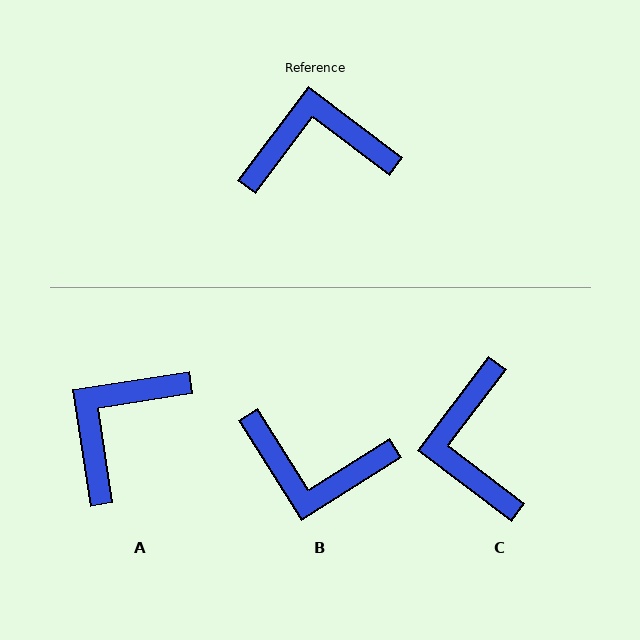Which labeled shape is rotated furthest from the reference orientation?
B, about 159 degrees away.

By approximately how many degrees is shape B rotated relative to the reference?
Approximately 159 degrees counter-clockwise.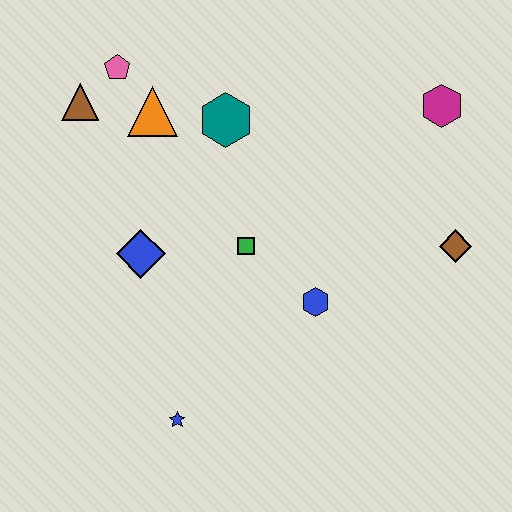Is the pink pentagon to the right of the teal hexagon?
No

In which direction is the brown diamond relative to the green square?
The brown diamond is to the right of the green square.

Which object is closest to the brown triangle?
The pink pentagon is closest to the brown triangle.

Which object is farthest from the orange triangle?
The brown diamond is farthest from the orange triangle.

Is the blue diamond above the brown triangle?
No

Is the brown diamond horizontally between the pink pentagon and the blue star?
No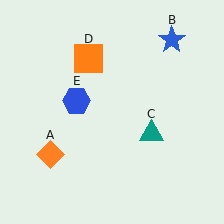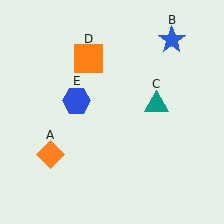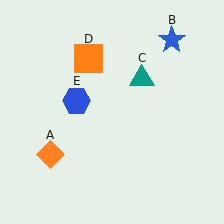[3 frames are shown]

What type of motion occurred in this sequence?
The teal triangle (object C) rotated counterclockwise around the center of the scene.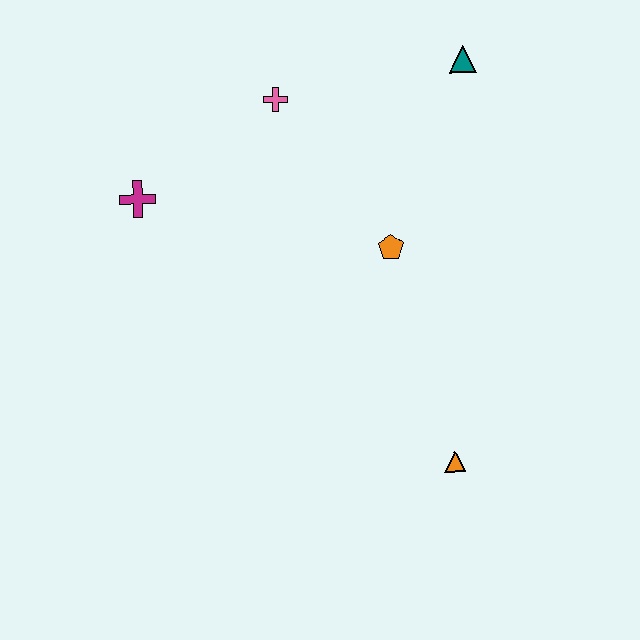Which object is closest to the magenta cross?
The pink cross is closest to the magenta cross.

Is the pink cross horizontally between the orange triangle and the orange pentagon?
No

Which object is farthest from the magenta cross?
The orange triangle is farthest from the magenta cross.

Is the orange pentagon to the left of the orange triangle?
Yes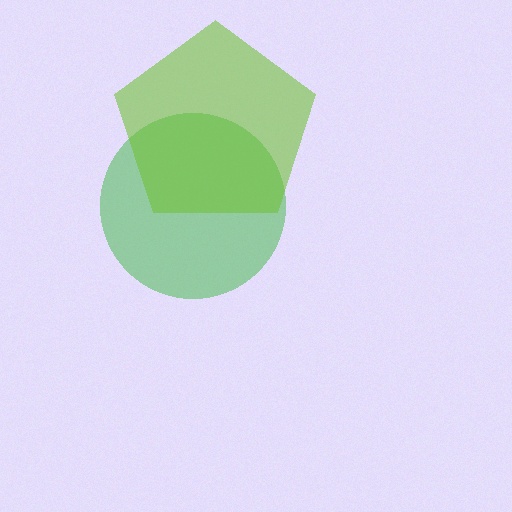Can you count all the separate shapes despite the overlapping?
Yes, there are 2 separate shapes.